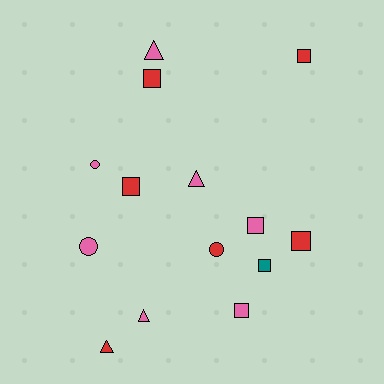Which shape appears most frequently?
Square, with 7 objects.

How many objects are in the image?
There are 14 objects.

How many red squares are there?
There are 4 red squares.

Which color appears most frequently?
Pink, with 7 objects.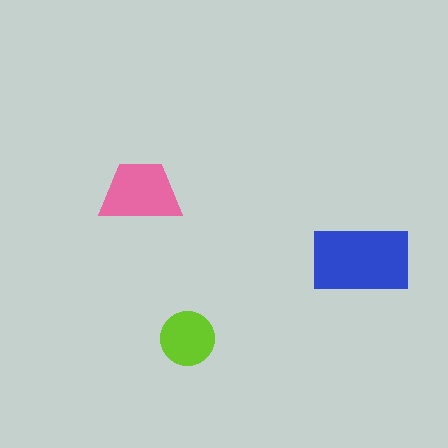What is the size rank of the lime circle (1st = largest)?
3rd.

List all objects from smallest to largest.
The lime circle, the pink trapezoid, the blue rectangle.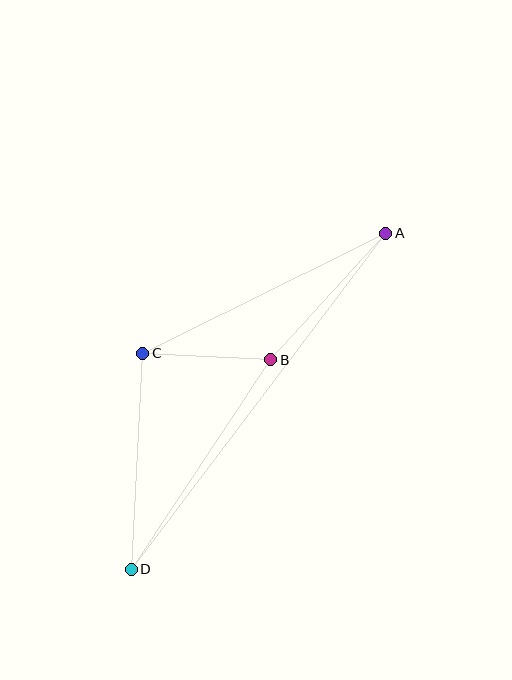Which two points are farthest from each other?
Points A and D are farthest from each other.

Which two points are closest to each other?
Points B and C are closest to each other.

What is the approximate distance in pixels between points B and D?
The distance between B and D is approximately 252 pixels.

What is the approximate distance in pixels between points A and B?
The distance between A and B is approximately 171 pixels.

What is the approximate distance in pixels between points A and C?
The distance between A and C is approximately 271 pixels.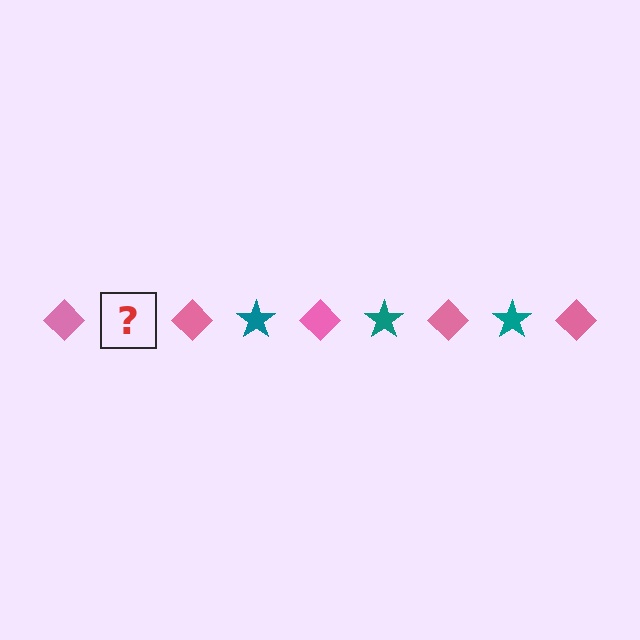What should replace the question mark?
The question mark should be replaced with a teal star.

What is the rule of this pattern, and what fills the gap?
The rule is that the pattern alternates between pink diamond and teal star. The gap should be filled with a teal star.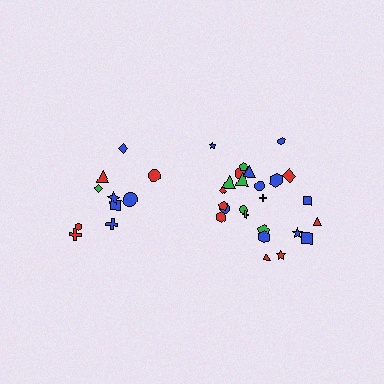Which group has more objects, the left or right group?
The right group.